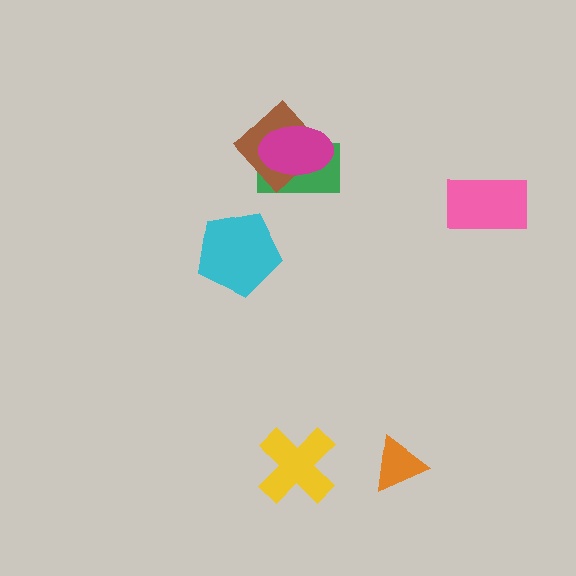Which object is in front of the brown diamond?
The magenta ellipse is in front of the brown diamond.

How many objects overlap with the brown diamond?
2 objects overlap with the brown diamond.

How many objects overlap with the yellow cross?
0 objects overlap with the yellow cross.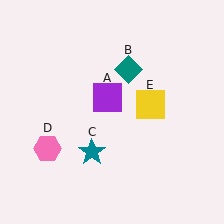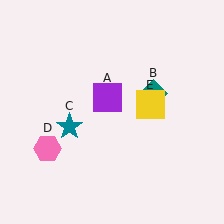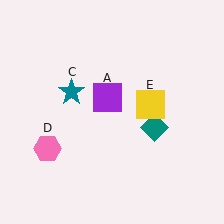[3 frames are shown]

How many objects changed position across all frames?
2 objects changed position: teal diamond (object B), teal star (object C).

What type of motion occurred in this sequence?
The teal diamond (object B), teal star (object C) rotated clockwise around the center of the scene.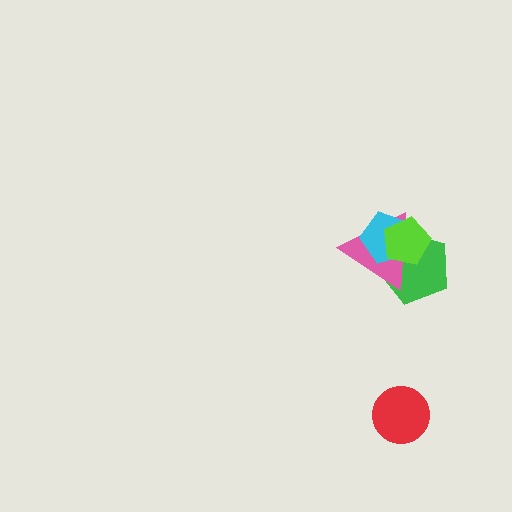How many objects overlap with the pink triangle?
3 objects overlap with the pink triangle.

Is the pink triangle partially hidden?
Yes, it is partially covered by another shape.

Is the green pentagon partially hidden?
Yes, it is partially covered by another shape.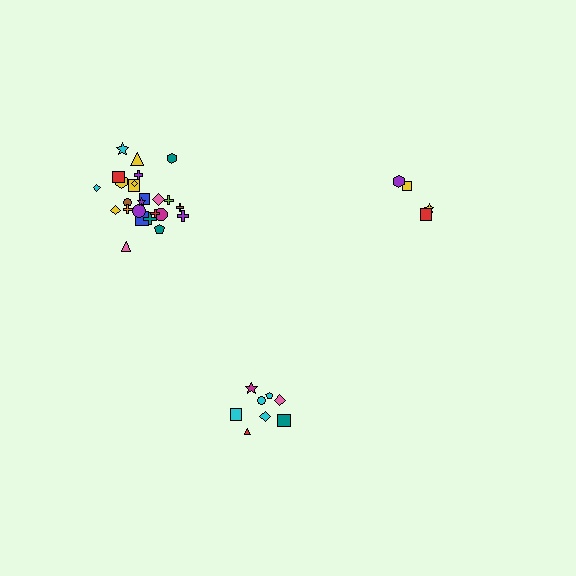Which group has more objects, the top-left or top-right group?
The top-left group.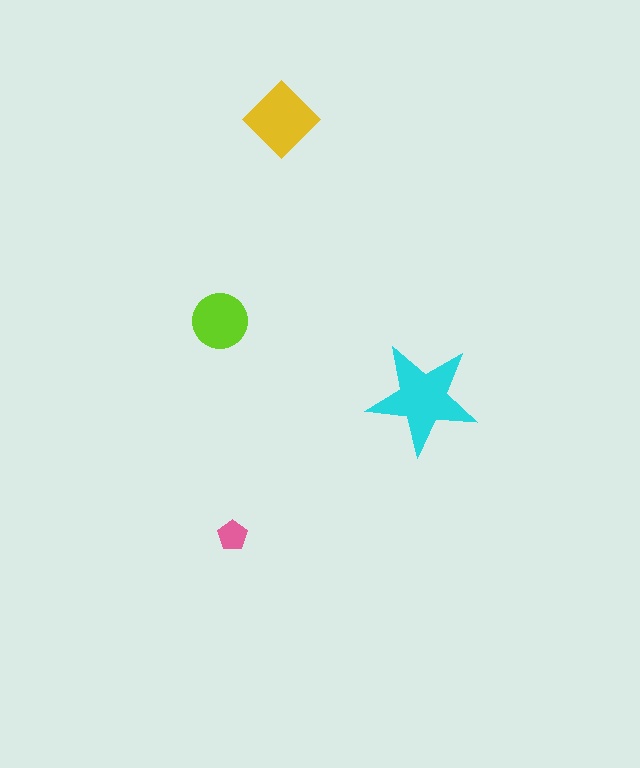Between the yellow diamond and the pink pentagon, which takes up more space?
The yellow diamond.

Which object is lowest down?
The pink pentagon is bottommost.